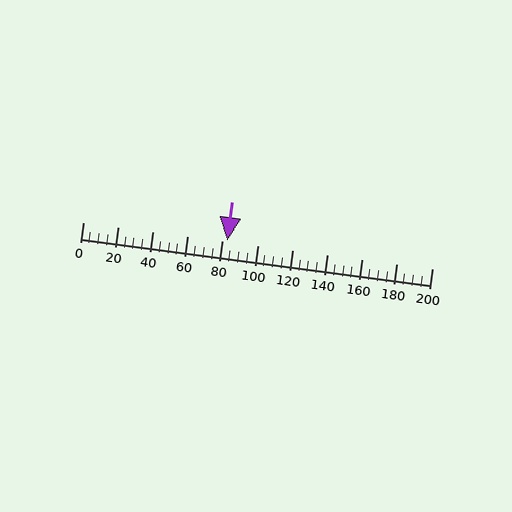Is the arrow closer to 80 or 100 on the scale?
The arrow is closer to 80.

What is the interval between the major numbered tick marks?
The major tick marks are spaced 20 units apart.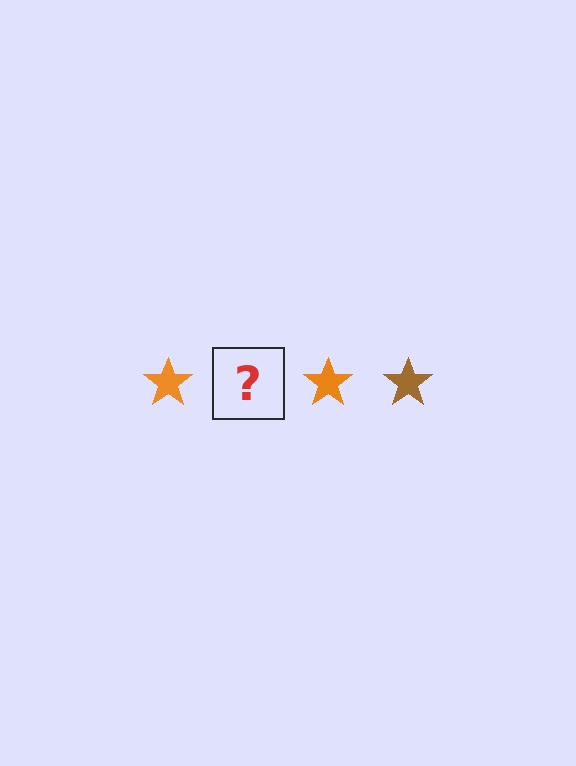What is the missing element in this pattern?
The missing element is a brown star.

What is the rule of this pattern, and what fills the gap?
The rule is that the pattern cycles through orange, brown stars. The gap should be filled with a brown star.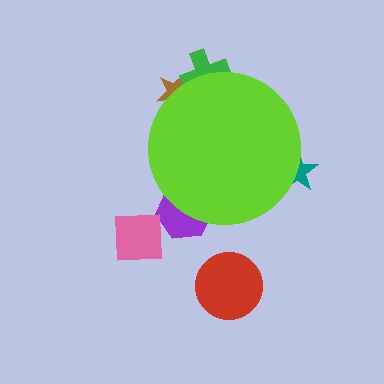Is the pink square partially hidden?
No, the pink square is fully visible.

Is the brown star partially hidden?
Yes, the brown star is partially hidden behind the lime circle.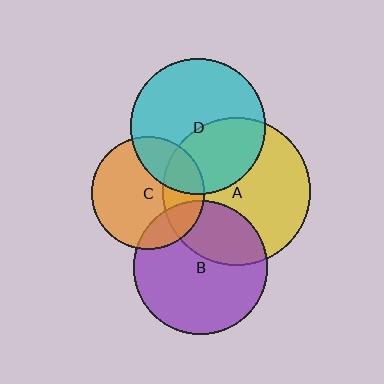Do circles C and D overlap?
Yes.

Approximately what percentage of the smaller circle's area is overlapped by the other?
Approximately 25%.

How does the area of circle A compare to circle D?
Approximately 1.2 times.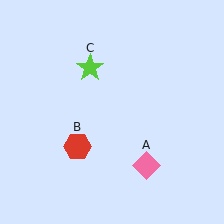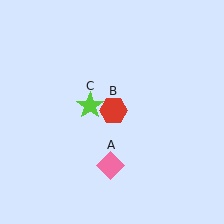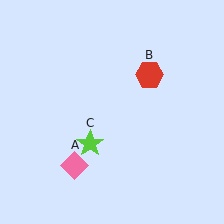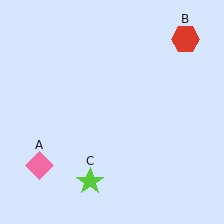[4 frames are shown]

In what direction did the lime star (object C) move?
The lime star (object C) moved down.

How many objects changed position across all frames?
3 objects changed position: pink diamond (object A), red hexagon (object B), lime star (object C).